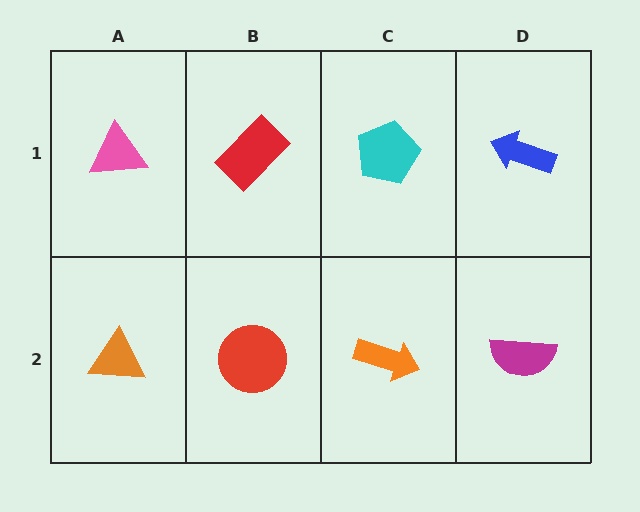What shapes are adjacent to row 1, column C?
An orange arrow (row 2, column C), a red rectangle (row 1, column B), a blue arrow (row 1, column D).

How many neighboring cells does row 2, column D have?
2.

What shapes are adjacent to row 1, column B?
A red circle (row 2, column B), a pink triangle (row 1, column A), a cyan pentagon (row 1, column C).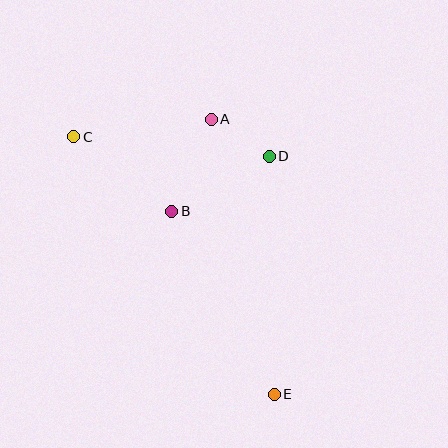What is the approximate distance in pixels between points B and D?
The distance between B and D is approximately 112 pixels.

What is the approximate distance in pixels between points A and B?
The distance between A and B is approximately 100 pixels.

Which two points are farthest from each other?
Points C and E are farthest from each other.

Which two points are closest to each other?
Points A and D are closest to each other.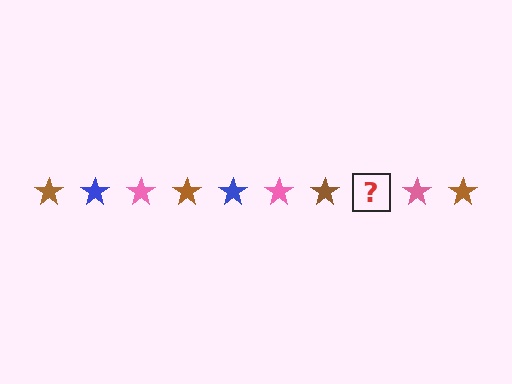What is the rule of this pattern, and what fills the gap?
The rule is that the pattern cycles through brown, blue, pink stars. The gap should be filled with a blue star.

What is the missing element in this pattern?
The missing element is a blue star.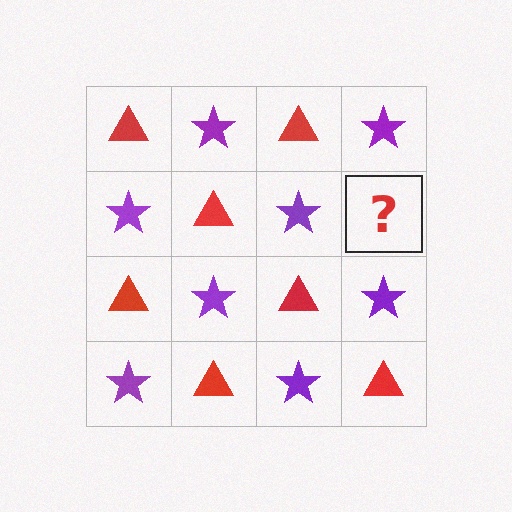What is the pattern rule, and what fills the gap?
The rule is that it alternates red triangle and purple star in a checkerboard pattern. The gap should be filled with a red triangle.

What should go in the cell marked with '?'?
The missing cell should contain a red triangle.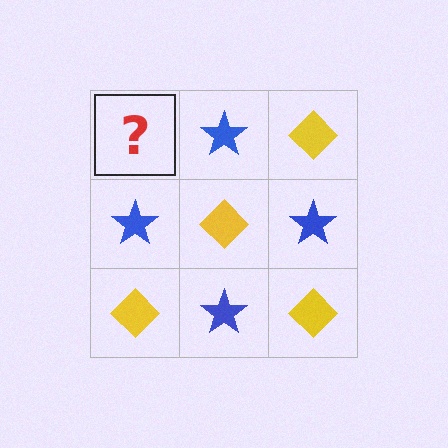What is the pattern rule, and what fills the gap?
The rule is that it alternates yellow diamond and blue star in a checkerboard pattern. The gap should be filled with a yellow diamond.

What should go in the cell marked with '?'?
The missing cell should contain a yellow diamond.